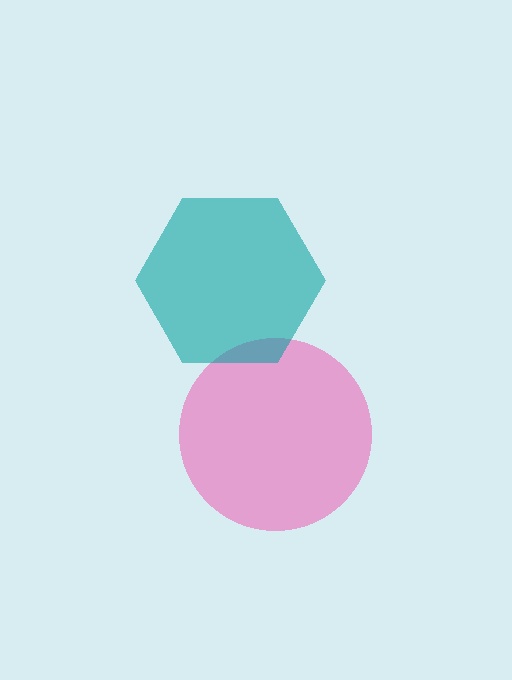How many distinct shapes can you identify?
There are 2 distinct shapes: a pink circle, a teal hexagon.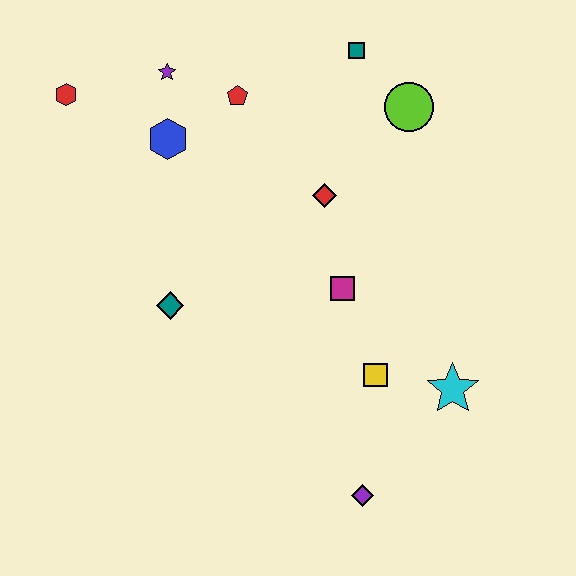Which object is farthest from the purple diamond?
The red hexagon is farthest from the purple diamond.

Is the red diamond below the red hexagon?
Yes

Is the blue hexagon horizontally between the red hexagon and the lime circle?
Yes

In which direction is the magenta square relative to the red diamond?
The magenta square is below the red diamond.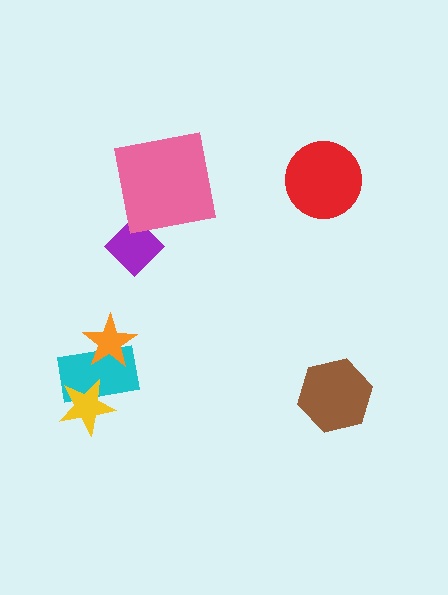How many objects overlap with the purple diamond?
0 objects overlap with the purple diamond.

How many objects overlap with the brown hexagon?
0 objects overlap with the brown hexagon.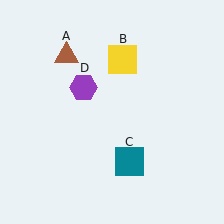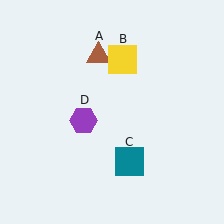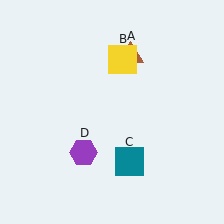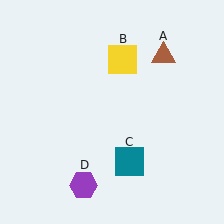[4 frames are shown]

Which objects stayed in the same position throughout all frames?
Yellow square (object B) and teal square (object C) remained stationary.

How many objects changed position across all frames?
2 objects changed position: brown triangle (object A), purple hexagon (object D).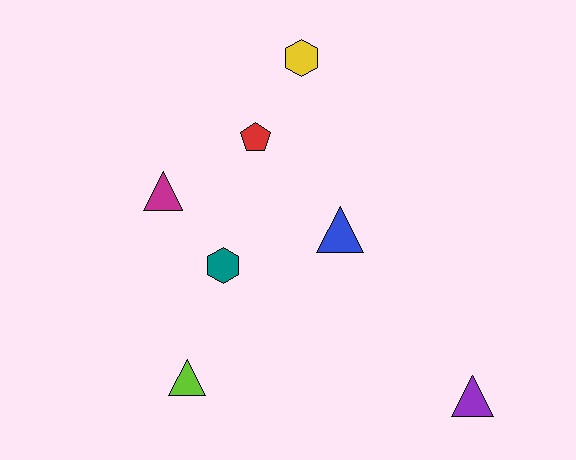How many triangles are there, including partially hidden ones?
There are 4 triangles.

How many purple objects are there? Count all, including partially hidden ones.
There is 1 purple object.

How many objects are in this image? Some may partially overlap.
There are 7 objects.